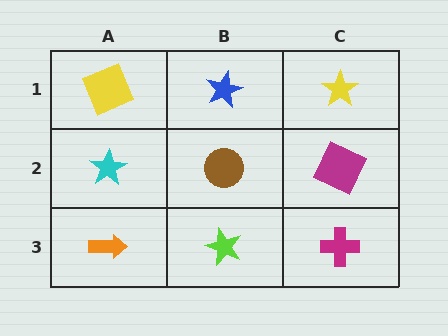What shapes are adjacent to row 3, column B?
A brown circle (row 2, column B), an orange arrow (row 3, column A), a magenta cross (row 3, column C).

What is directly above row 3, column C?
A magenta square.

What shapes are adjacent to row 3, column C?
A magenta square (row 2, column C), a lime star (row 3, column B).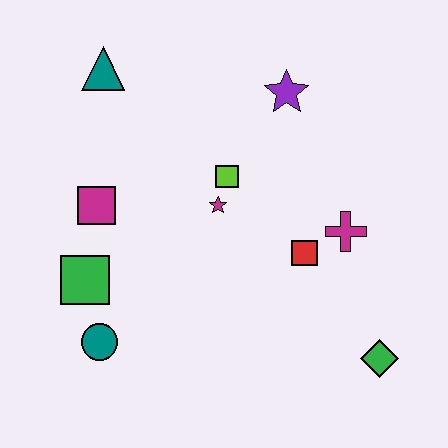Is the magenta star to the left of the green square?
No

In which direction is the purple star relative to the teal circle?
The purple star is above the teal circle.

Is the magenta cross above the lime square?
No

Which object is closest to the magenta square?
The green square is closest to the magenta square.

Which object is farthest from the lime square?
The green diamond is farthest from the lime square.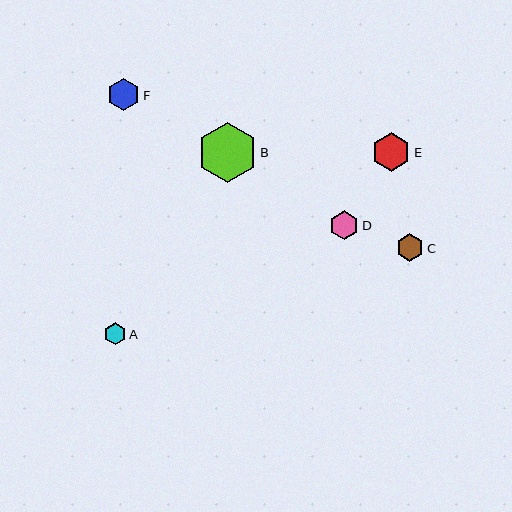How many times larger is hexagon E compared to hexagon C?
Hexagon E is approximately 1.4 times the size of hexagon C.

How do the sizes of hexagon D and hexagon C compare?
Hexagon D and hexagon C are approximately the same size.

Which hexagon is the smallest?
Hexagon A is the smallest with a size of approximately 22 pixels.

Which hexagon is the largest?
Hexagon B is the largest with a size of approximately 60 pixels.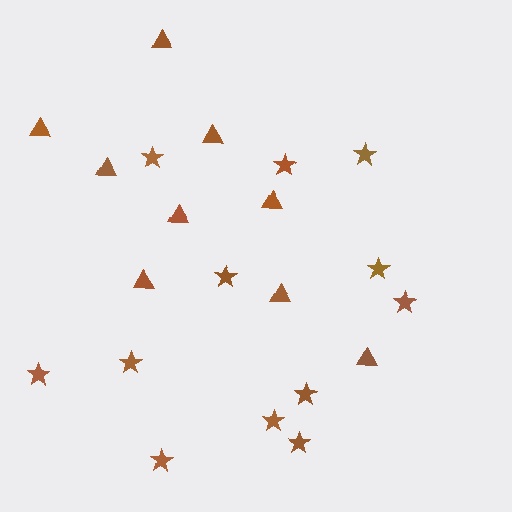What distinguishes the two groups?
There are 2 groups: one group of triangles (9) and one group of stars (12).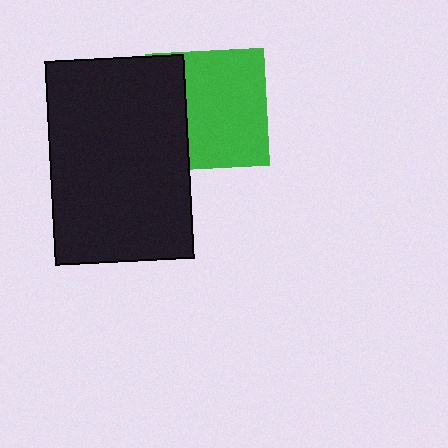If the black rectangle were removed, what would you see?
You would see the complete green square.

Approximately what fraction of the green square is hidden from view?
Roughly 33% of the green square is hidden behind the black rectangle.